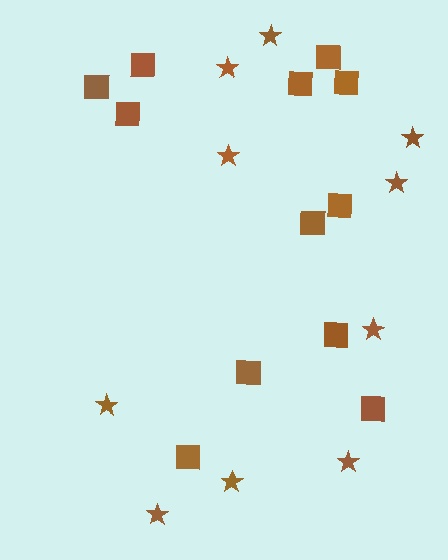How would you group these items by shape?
There are 2 groups: one group of squares (12) and one group of stars (10).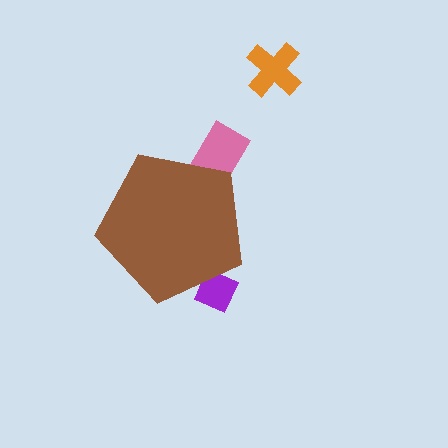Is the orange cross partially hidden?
No, the orange cross is fully visible.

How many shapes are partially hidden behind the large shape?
2 shapes are partially hidden.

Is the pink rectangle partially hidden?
Yes, the pink rectangle is partially hidden behind the brown pentagon.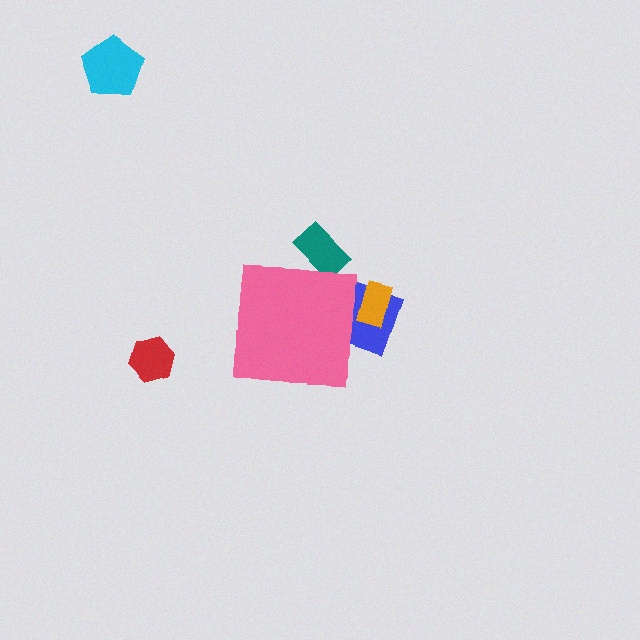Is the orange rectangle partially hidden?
Yes, the orange rectangle is partially hidden behind the pink square.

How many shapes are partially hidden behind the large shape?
4 shapes are partially hidden.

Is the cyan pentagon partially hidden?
No, the cyan pentagon is fully visible.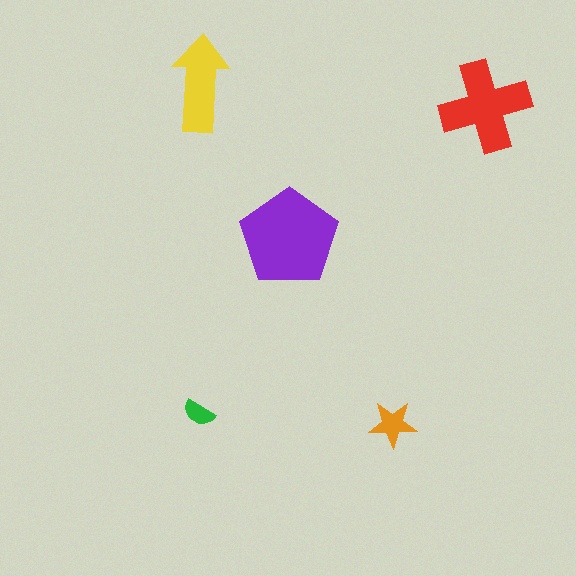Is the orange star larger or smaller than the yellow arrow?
Smaller.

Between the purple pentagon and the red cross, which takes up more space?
The purple pentagon.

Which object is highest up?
The yellow arrow is topmost.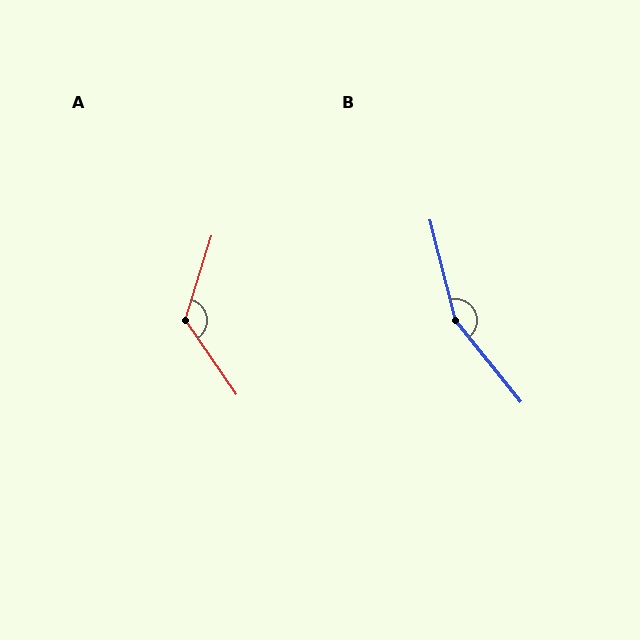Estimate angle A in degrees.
Approximately 128 degrees.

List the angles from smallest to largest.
A (128°), B (156°).